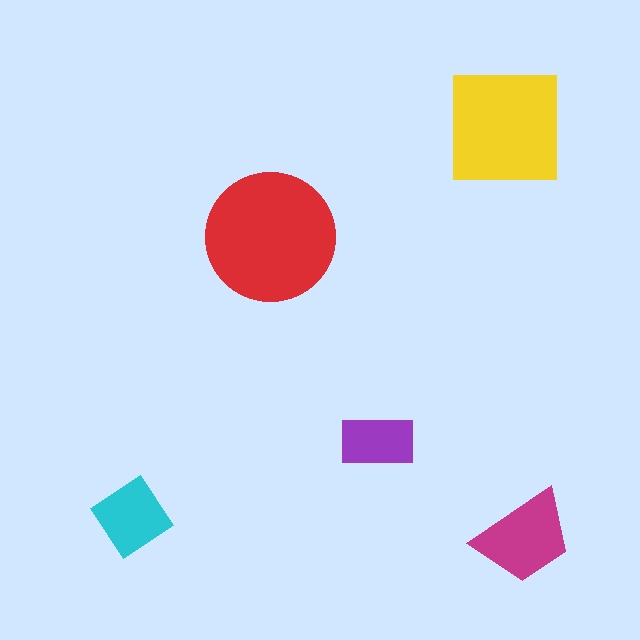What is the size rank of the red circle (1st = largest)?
1st.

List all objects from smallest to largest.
The purple rectangle, the cyan diamond, the magenta trapezoid, the yellow square, the red circle.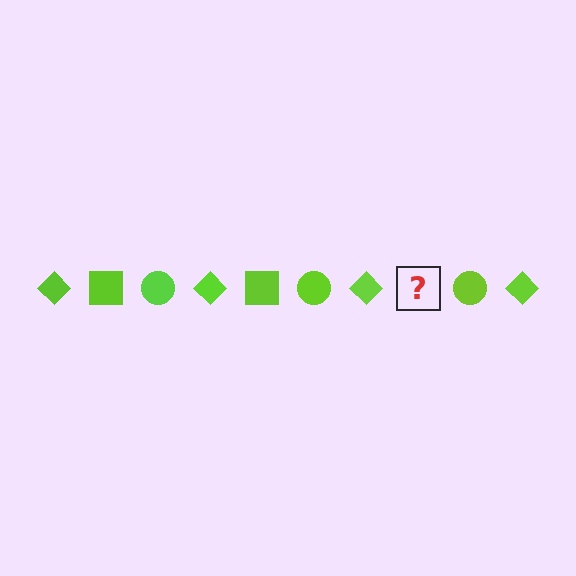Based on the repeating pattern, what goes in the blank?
The blank should be a lime square.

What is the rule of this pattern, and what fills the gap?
The rule is that the pattern cycles through diamond, square, circle shapes in lime. The gap should be filled with a lime square.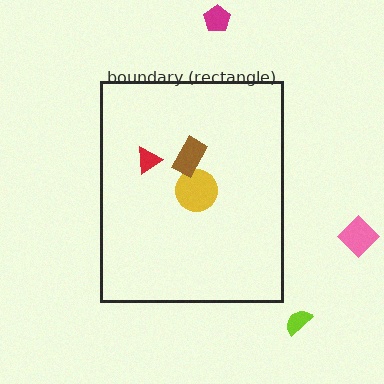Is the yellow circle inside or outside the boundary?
Inside.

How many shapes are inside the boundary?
3 inside, 3 outside.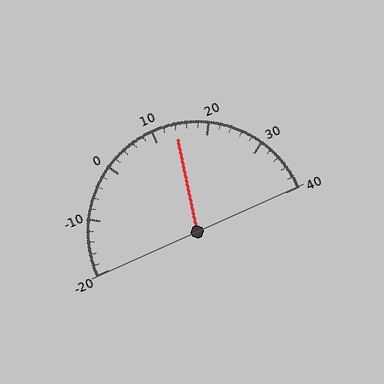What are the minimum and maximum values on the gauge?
The gauge ranges from -20 to 40.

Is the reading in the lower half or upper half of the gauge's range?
The reading is in the upper half of the range (-20 to 40).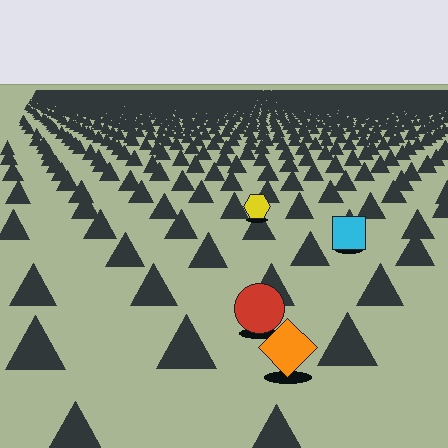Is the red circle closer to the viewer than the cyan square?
Yes. The red circle is closer — you can tell from the texture gradient: the ground texture is coarser near it.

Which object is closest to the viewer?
The orange diamond is closest. The texture marks near it are larger and more spread out.